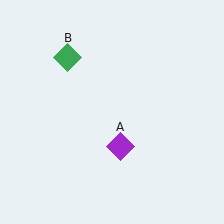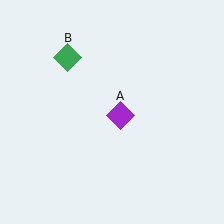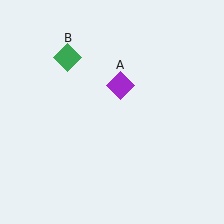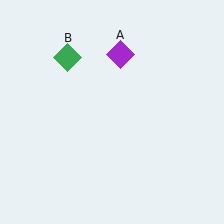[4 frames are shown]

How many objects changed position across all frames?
1 object changed position: purple diamond (object A).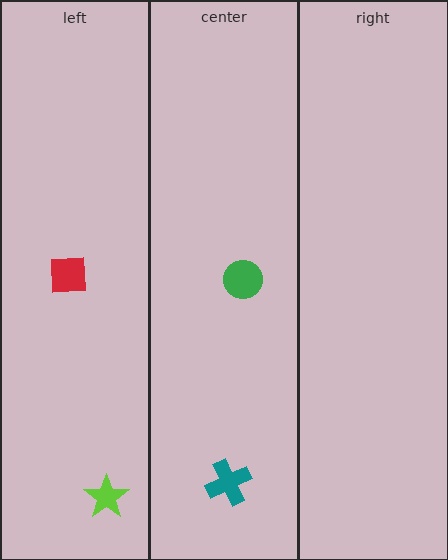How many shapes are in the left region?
2.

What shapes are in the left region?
The lime star, the red square.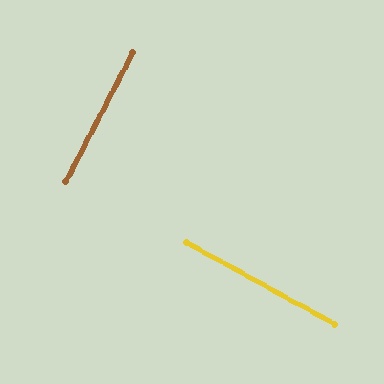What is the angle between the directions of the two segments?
Approximately 88 degrees.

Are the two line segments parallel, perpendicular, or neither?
Perpendicular — they meet at approximately 88°.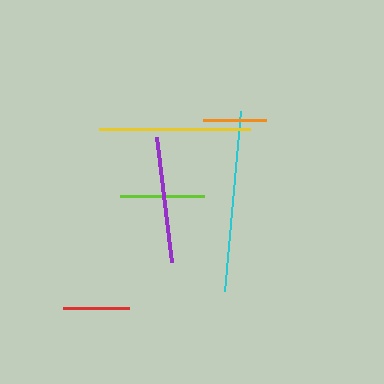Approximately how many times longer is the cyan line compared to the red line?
The cyan line is approximately 2.7 times the length of the red line.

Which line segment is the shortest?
The orange line is the shortest at approximately 63 pixels.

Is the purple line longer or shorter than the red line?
The purple line is longer than the red line.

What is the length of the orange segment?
The orange segment is approximately 63 pixels long.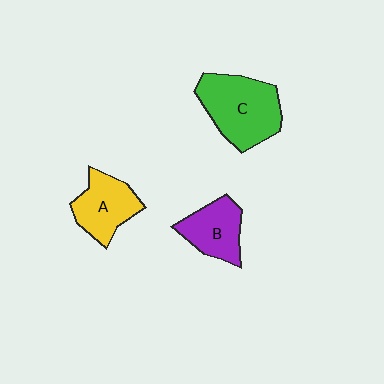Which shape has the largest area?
Shape C (green).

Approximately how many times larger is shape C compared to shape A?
Approximately 1.5 times.